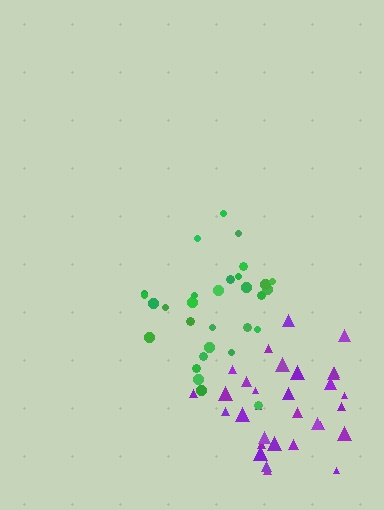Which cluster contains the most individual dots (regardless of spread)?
Purple (31).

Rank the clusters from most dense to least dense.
green, purple.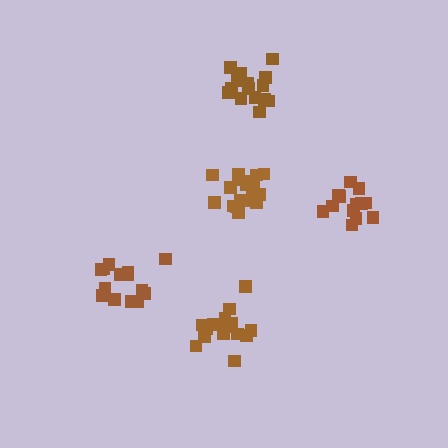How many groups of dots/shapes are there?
There are 5 groups.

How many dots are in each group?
Group 1: 16 dots, Group 2: 13 dots, Group 3: 17 dots, Group 4: 14 dots, Group 5: 19 dots (79 total).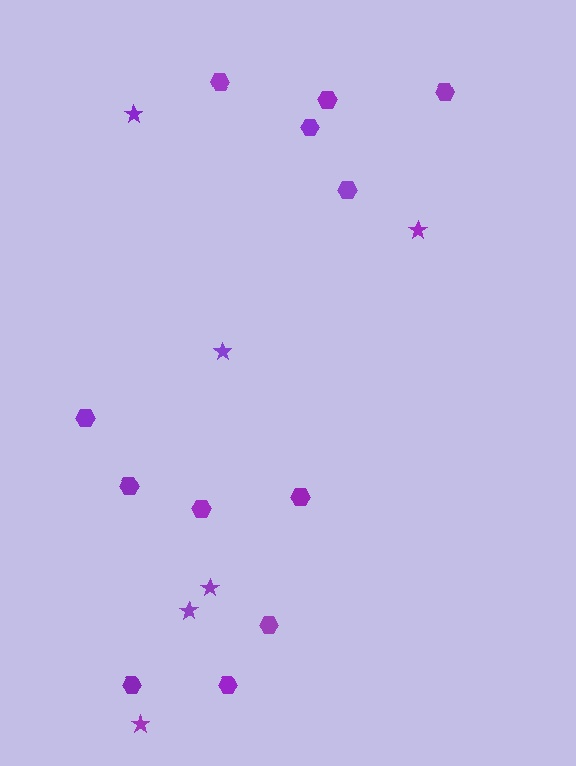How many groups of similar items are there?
There are 2 groups: one group of hexagons (12) and one group of stars (6).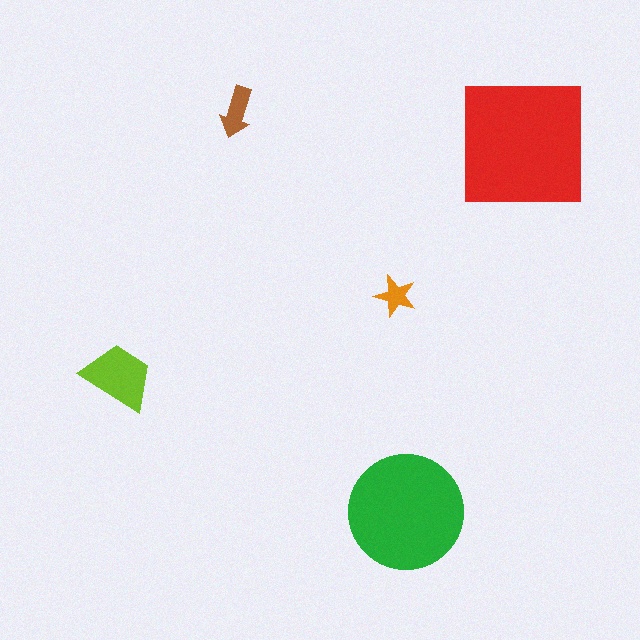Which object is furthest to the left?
The lime trapezoid is leftmost.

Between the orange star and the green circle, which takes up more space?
The green circle.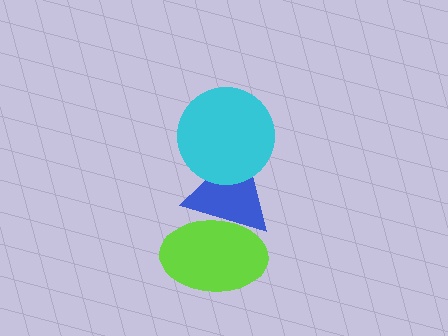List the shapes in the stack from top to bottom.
From top to bottom: the cyan circle, the blue triangle, the lime ellipse.